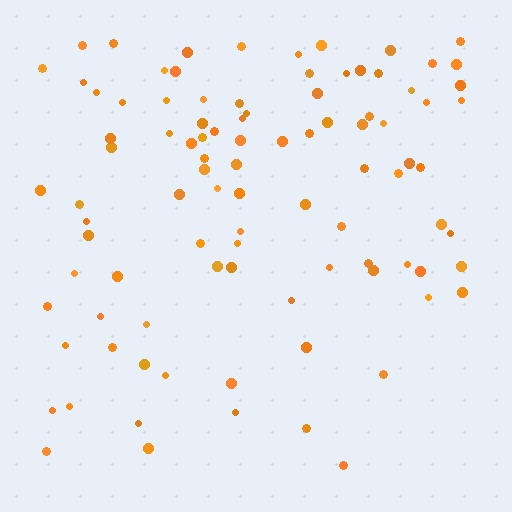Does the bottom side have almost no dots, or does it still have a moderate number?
Still a moderate number, just noticeably fewer than the top.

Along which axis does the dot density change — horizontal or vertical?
Vertical.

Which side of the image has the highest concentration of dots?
The top.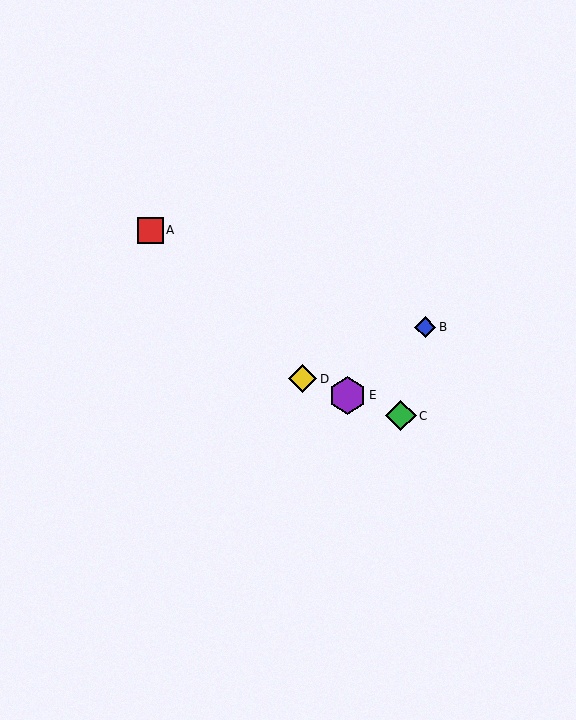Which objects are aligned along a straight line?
Objects C, D, E are aligned along a straight line.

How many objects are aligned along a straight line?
3 objects (C, D, E) are aligned along a straight line.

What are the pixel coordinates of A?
Object A is at (150, 230).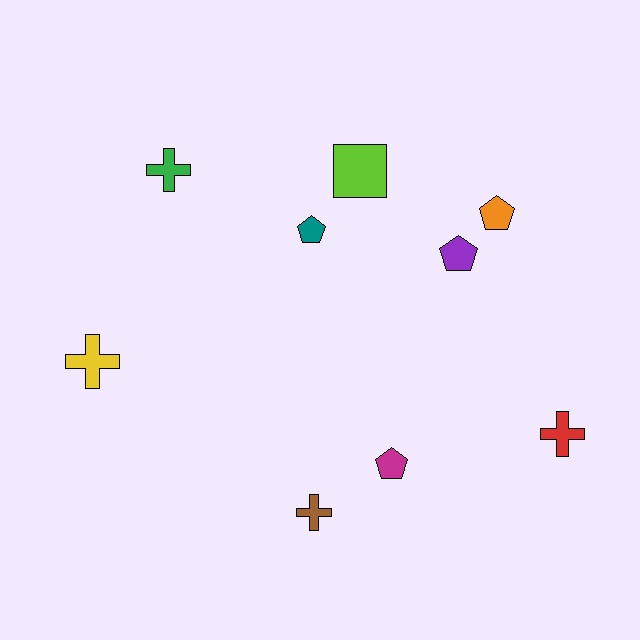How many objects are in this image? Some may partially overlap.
There are 9 objects.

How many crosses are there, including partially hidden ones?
There are 4 crosses.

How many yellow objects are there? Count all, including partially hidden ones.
There is 1 yellow object.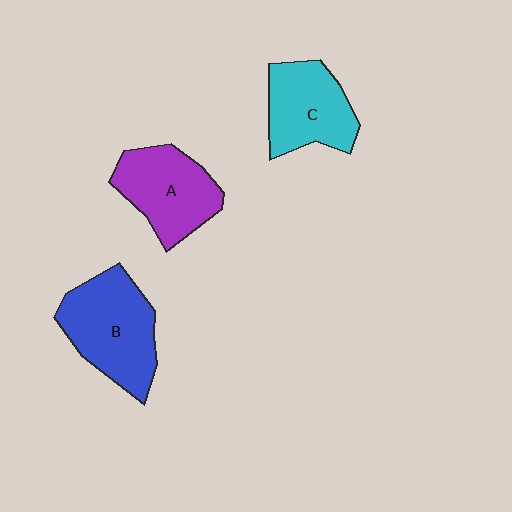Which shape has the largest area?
Shape B (blue).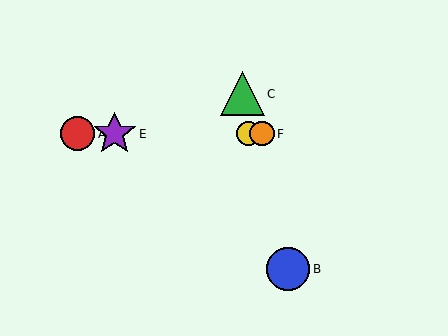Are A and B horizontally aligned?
No, A is at y≈134 and B is at y≈269.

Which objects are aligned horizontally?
Objects A, D, E, F are aligned horizontally.